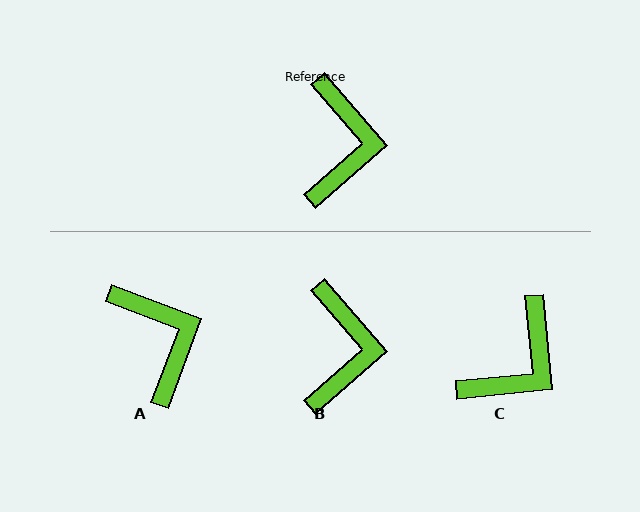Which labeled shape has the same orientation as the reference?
B.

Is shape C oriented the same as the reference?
No, it is off by about 35 degrees.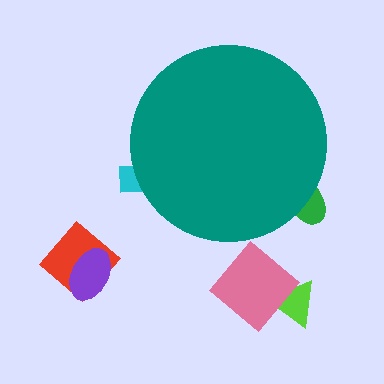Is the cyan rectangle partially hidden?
Yes, the cyan rectangle is partially hidden behind the teal circle.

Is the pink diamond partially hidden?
No, the pink diamond is fully visible.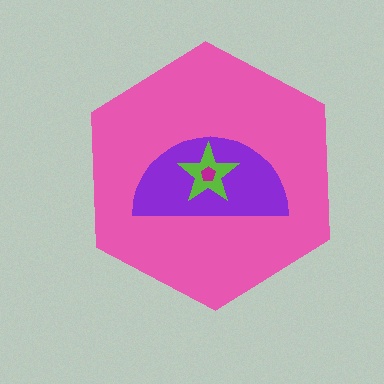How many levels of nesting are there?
4.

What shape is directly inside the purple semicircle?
The lime star.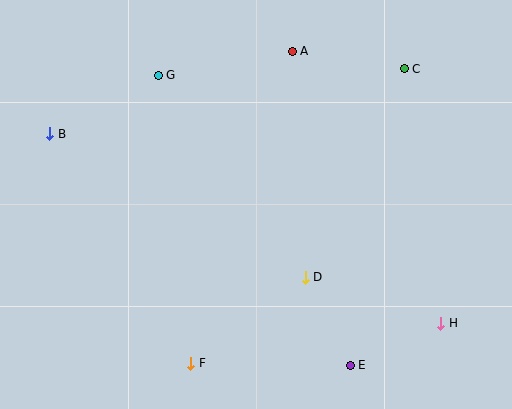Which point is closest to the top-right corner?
Point C is closest to the top-right corner.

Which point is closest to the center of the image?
Point D at (305, 277) is closest to the center.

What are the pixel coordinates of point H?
Point H is at (441, 323).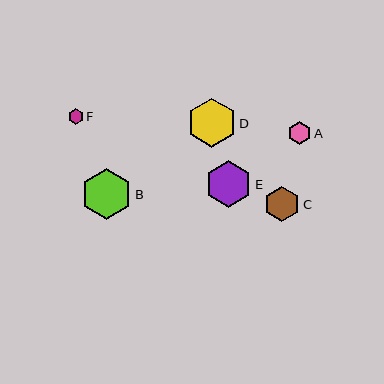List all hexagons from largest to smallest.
From largest to smallest: B, D, E, C, A, F.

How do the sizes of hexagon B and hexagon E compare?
Hexagon B and hexagon E are approximately the same size.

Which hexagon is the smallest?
Hexagon F is the smallest with a size of approximately 15 pixels.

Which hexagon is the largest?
Hexagon B is the largest with a size of approximately 51 pixels.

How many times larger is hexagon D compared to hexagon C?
Hexagon D is approximately 1.4 times the size of hexagon C.